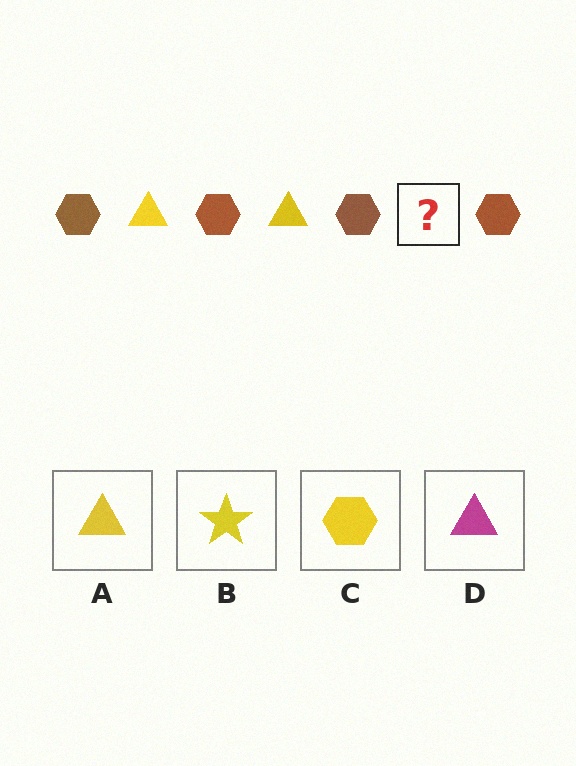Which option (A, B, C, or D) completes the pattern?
A.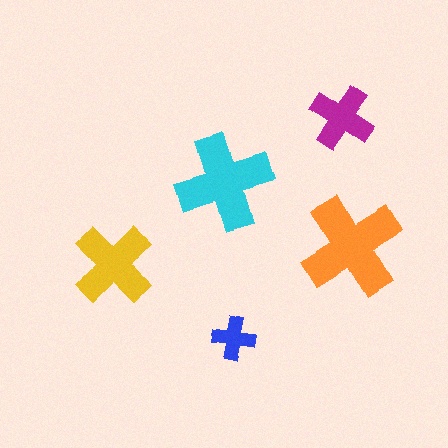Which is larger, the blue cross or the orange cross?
The orange one.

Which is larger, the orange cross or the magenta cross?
The orange one.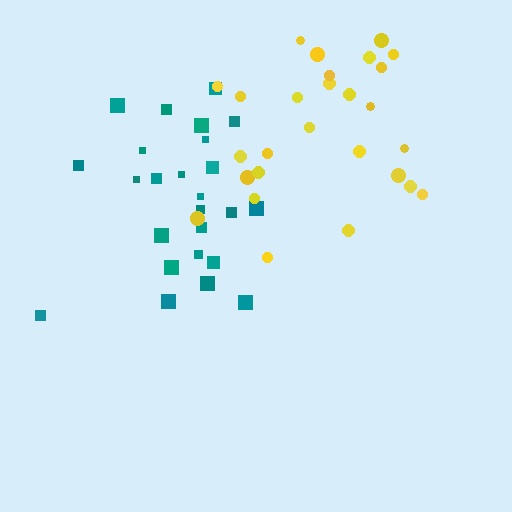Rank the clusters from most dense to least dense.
teal, yellow.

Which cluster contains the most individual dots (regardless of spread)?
Yellow (27).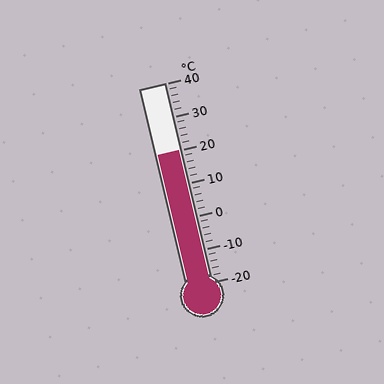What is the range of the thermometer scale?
The thermometer scale ranges from -20°C to 40°C.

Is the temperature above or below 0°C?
The temperature is above 0°C.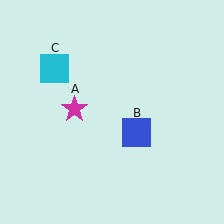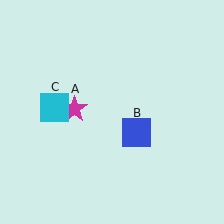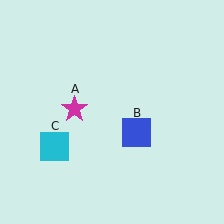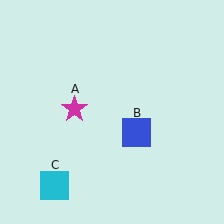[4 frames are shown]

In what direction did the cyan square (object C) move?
The cyan square (object C) moved down.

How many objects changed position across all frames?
1 object changed position: cyan square (object C).